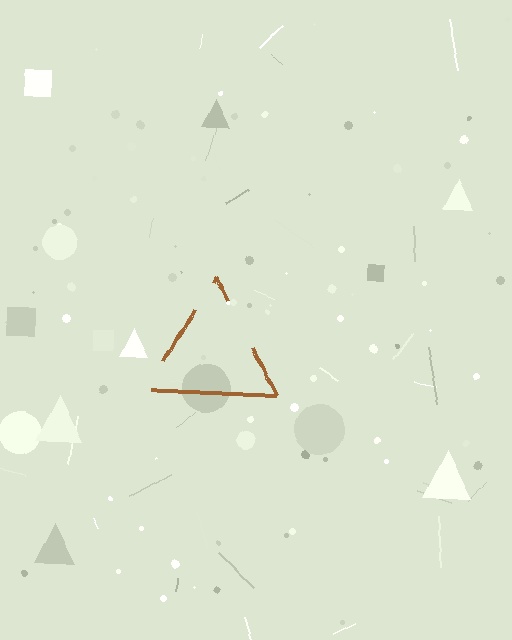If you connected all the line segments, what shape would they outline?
They would outline a triangle.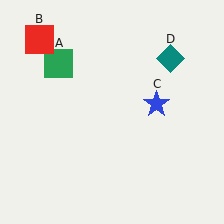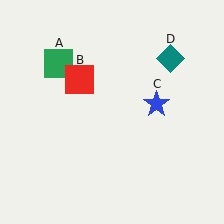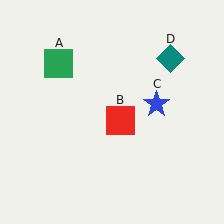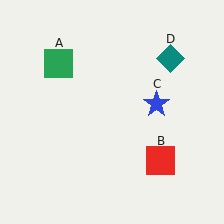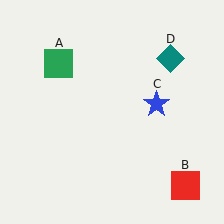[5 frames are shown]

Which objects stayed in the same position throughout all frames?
Green square (object A) and blue star (object C) and teal diamond (object D) remained stationary.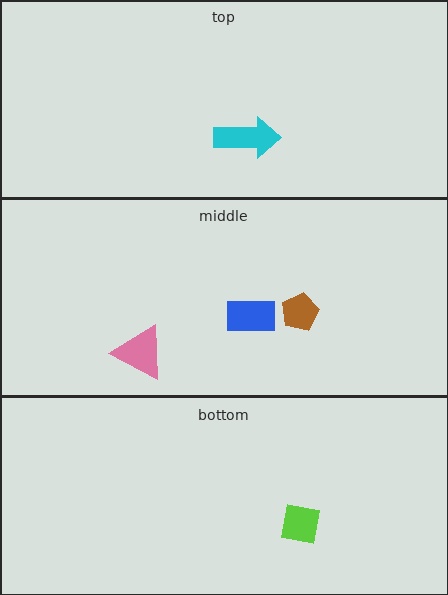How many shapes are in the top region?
1.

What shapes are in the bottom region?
The lime square.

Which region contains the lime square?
The bottom region.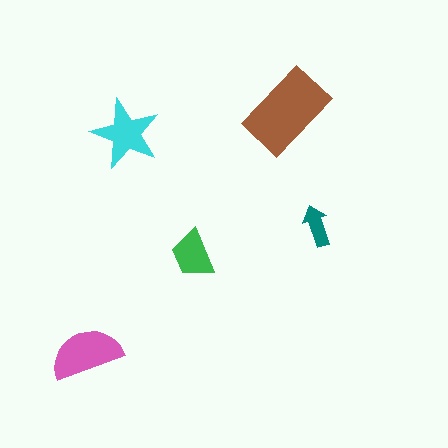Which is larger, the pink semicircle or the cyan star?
The pink semicircle.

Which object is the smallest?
The teal arrow.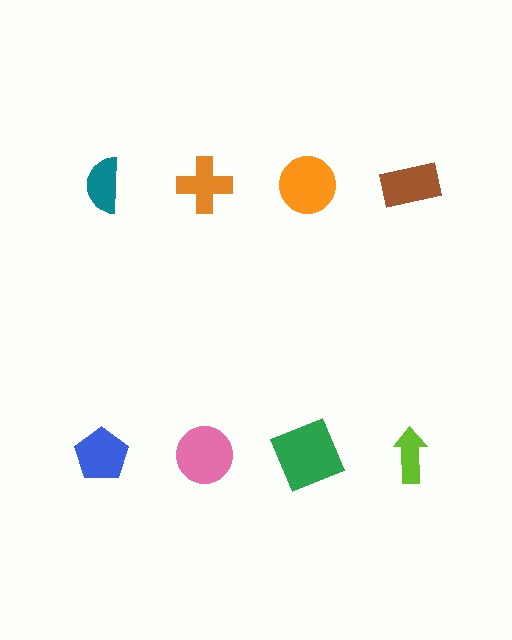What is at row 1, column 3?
An orange circle.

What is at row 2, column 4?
A lime arrow.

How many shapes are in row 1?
4 shapes.